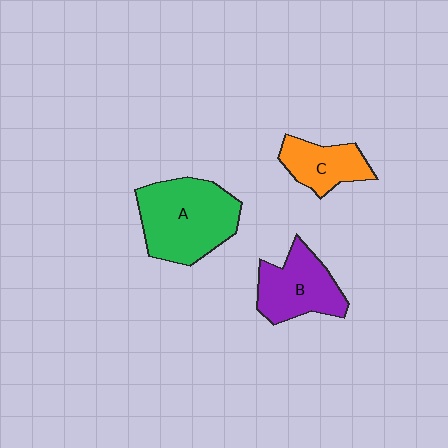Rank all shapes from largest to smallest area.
From largest to smallest: A (green), B (purple), C (orange).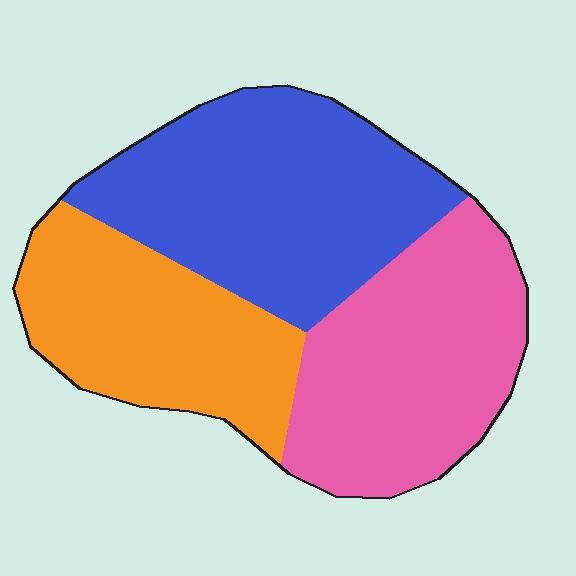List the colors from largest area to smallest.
From largest to smallest: blue, pink, orange.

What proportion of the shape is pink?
Pink takes up between a quarter and a half of the shape.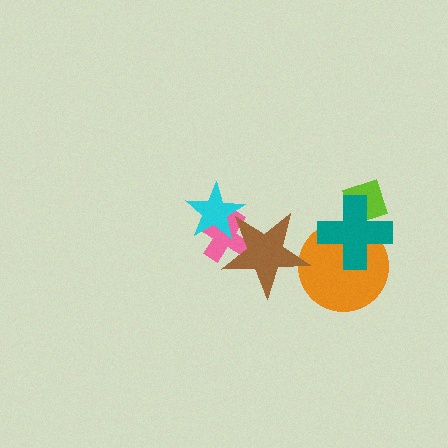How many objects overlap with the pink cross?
2 objects overlap with the pink cross.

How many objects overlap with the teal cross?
2 objects overlap with the teal cross.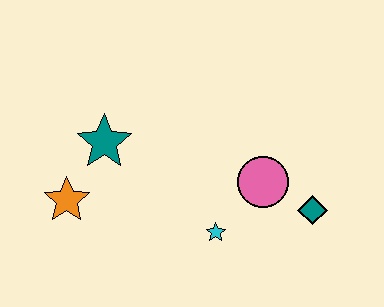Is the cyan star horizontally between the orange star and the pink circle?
Yes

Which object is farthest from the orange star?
The teal diamond is farthest from the orange star.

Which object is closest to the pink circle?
The teal diamond is closest to the pink circle.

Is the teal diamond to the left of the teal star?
No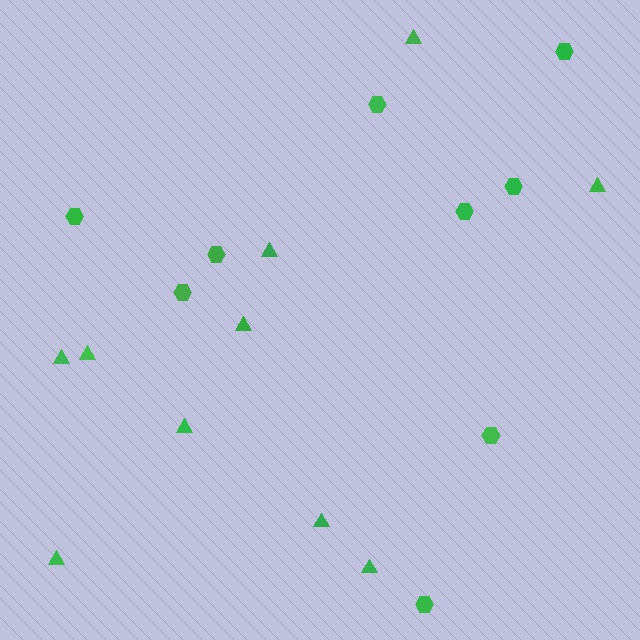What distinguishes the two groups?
There are 2 groups: one group of hexagons (9) and one group of triangles (10).